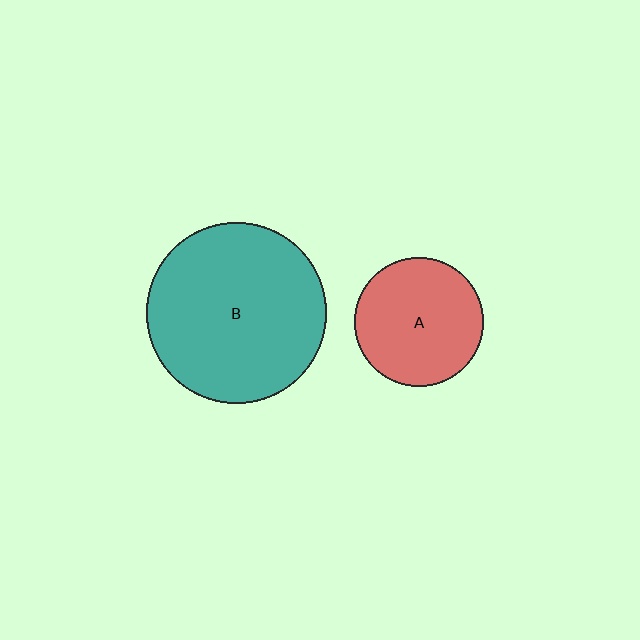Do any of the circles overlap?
No, none of the circles overlap.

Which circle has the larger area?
Circle B (teal).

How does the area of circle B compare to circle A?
Approximately 2.0 times.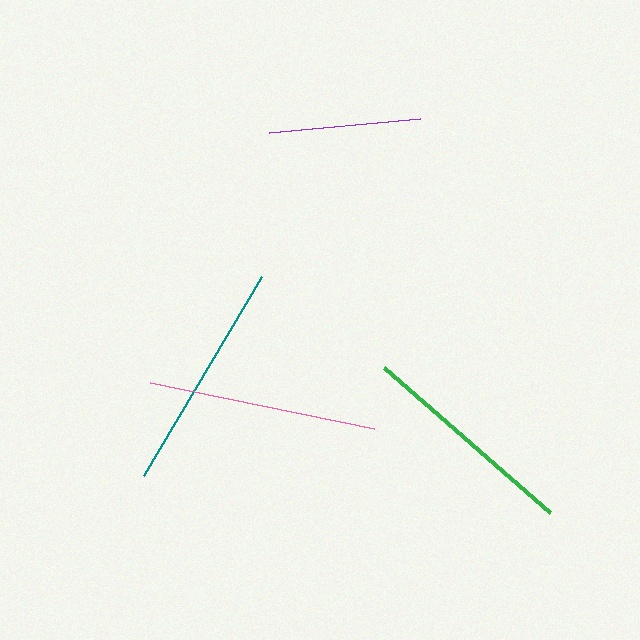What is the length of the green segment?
The green segment is approximately 220 pixels long.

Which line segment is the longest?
The teal line is the longest at approximately 231 pixels.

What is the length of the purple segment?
The purple segment is approximately 151 pixels long.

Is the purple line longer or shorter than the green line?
The green line is longer than the purple line.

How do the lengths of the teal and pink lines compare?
The teal and pink lines are approximately the same length.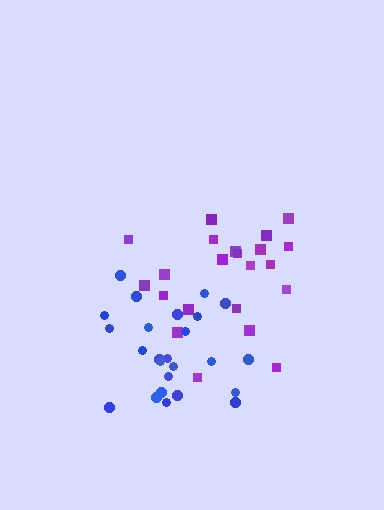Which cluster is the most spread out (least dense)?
Purple.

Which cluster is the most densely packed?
Blue.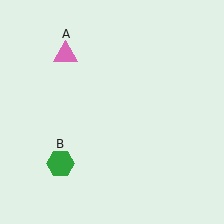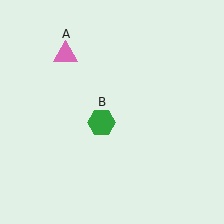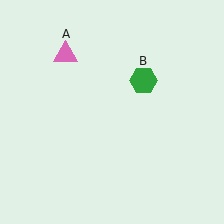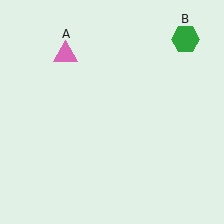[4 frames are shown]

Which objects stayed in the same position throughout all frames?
Pink triangle (object A) remained stationary.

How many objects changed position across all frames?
1 object changed position: green hexagon (object B).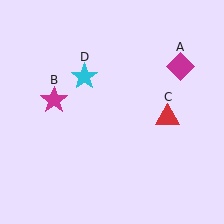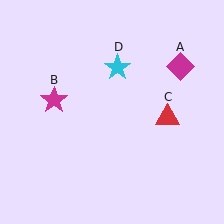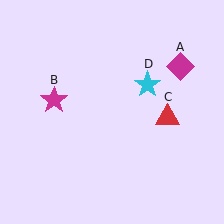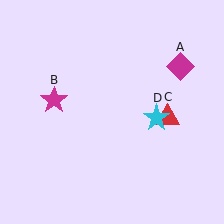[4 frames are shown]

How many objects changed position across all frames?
1 object changed position: cyan star (object D).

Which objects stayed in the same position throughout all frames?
Magenta diamond (object A) and magenta star (object B) and red triangle (object C) remained stationary.